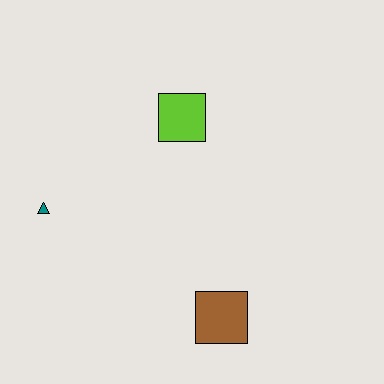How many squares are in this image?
There are 2 squares.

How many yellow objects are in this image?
There are no yellow objects.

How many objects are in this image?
There are 3 objects.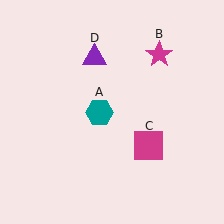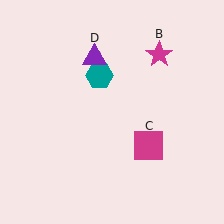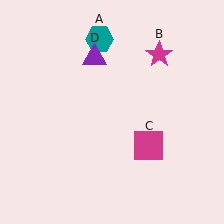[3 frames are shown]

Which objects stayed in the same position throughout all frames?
Magenta star (object B) and magenta square (object C) and purple triangle (object D) remained stationary.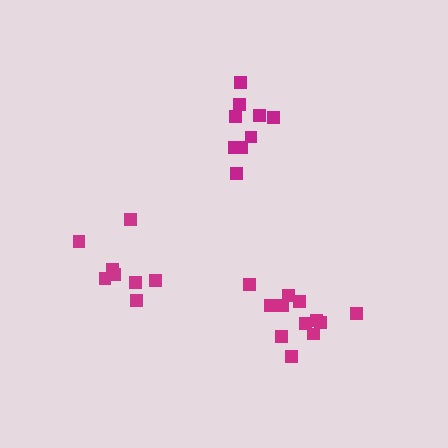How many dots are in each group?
Group 1: 12 dots, Group 2: 8 dots, Group 3: 9 dots (29 total).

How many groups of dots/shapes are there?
There are 3 groups.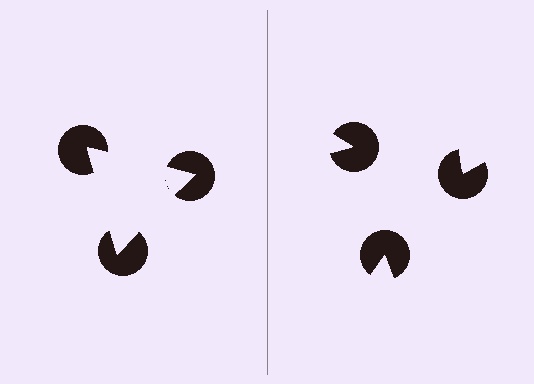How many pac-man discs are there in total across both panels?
6 — 3 on each side.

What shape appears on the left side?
An illusory triangle.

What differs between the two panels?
The pac-man discs are positioned identically on both sides; only the wedge orientations differ. On the left they align to a triangle; on the right they are misaligned.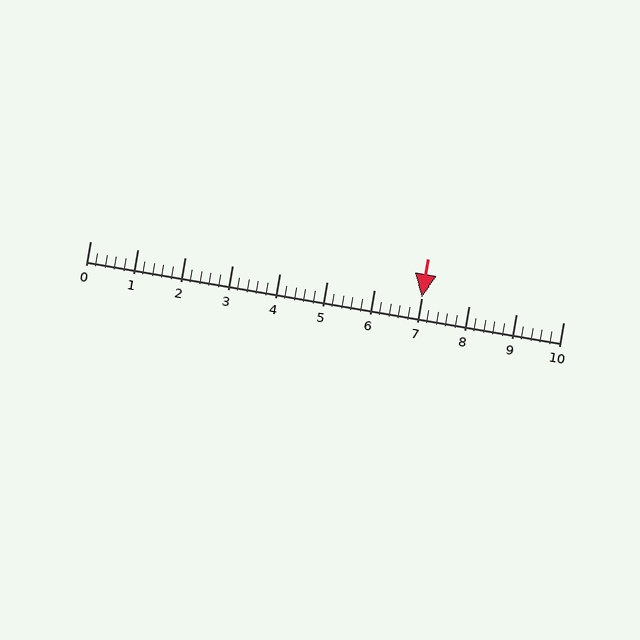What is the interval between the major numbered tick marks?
The major tick marks are spaced 1 units apart.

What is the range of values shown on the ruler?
The ruler shows values from 0 to 10.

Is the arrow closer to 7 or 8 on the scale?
The arrow is closer to 7.